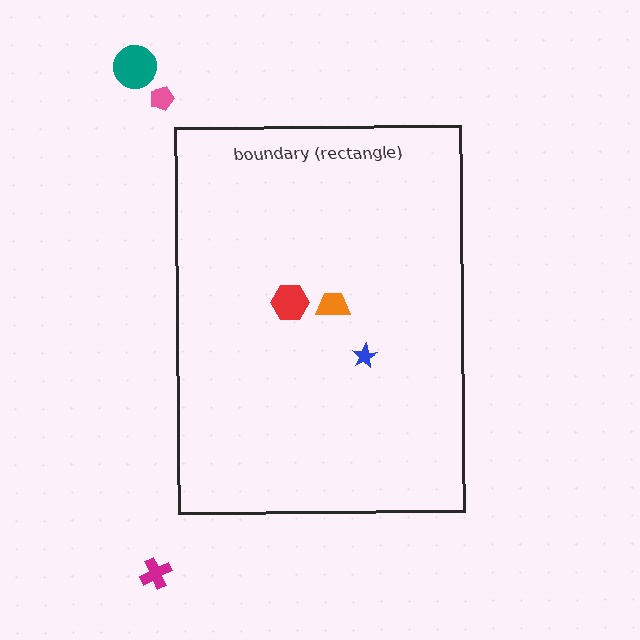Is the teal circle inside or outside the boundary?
Outside.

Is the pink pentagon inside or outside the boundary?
Outside.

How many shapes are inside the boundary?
3 inside, 3 outside.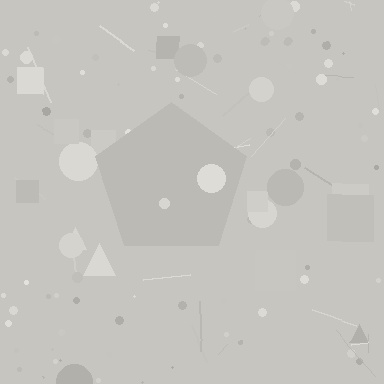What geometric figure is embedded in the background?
A pentagon is embedded in the background.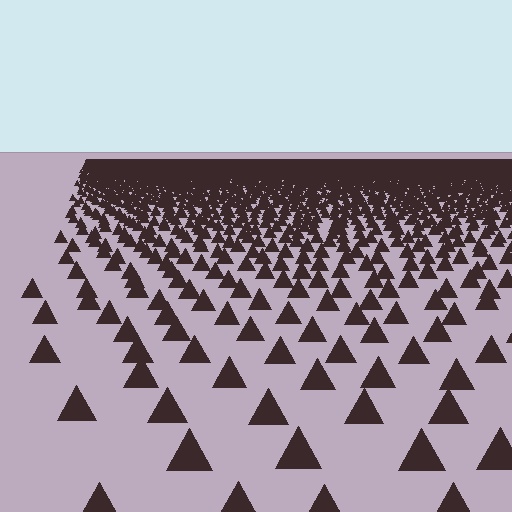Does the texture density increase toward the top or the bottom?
Density increases toward the top.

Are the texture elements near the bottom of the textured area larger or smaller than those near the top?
Larger. Near the bottom, elements are closer to the viewer and appear at a bigger on-screen size.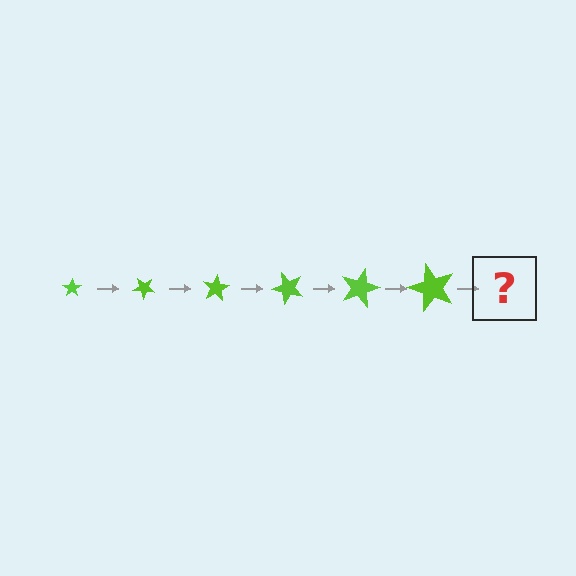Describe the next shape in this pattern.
It should be a star, larger than the previous one and rotated 240 degrees from the start.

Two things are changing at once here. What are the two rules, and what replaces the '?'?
The two rules are that the star grows larger each step and it rotates 40 degrees each step. The '?' should be a star, larger than the previous one and rotated 240 degrees from the start.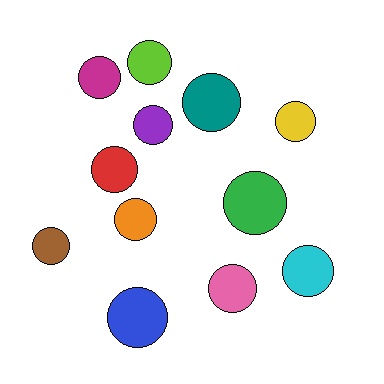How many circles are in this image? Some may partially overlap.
There are 12 circles.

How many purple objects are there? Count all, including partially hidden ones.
There is 1 purple object.